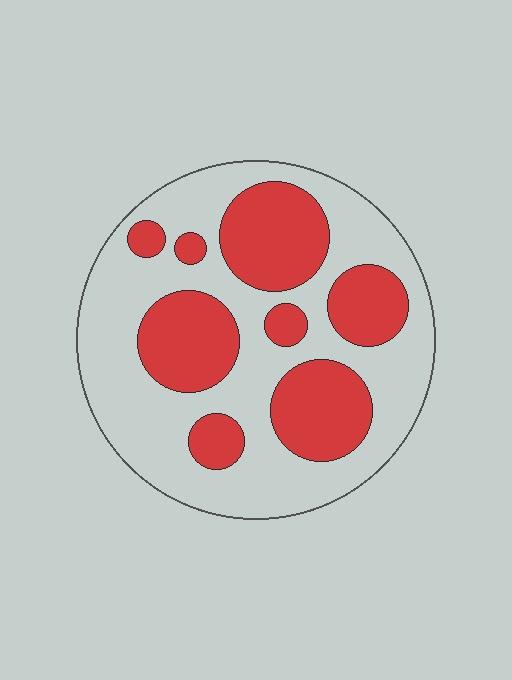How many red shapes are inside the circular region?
8.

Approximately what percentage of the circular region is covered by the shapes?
Approximately 35%.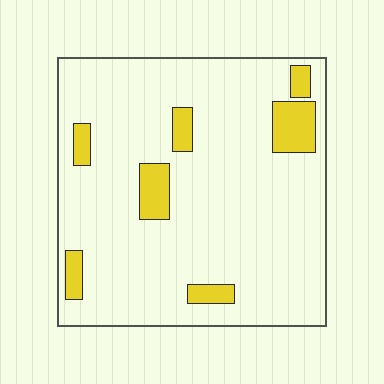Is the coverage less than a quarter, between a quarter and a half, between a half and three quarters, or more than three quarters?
Less than a quarter.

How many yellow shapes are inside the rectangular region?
7.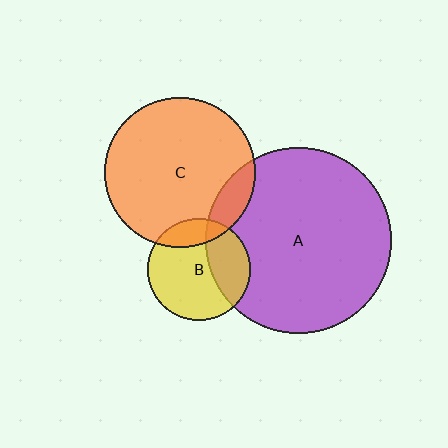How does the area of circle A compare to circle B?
Approximately 3.3 times.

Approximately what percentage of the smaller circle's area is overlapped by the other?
Approximately 30%.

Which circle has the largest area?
Circle A (purple).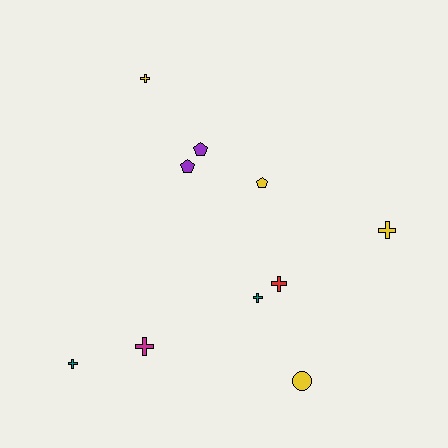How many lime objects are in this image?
There are no lime objects.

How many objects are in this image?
There are 10 objects.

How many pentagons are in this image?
There are 3 pentagons.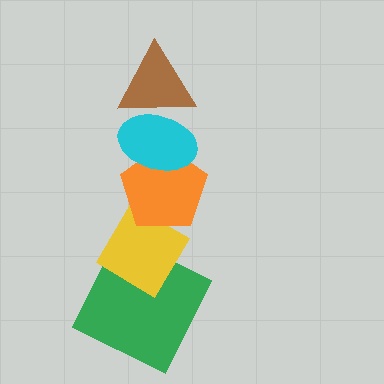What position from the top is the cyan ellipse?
The cyan ellipse is 2nd from the top.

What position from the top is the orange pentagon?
The orange pentagon is 3rd from the top.